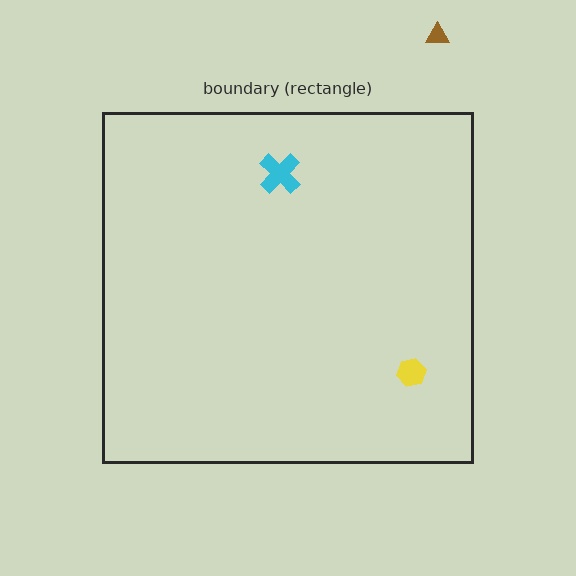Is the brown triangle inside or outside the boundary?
Outside.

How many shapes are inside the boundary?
2 inside, 1 outside.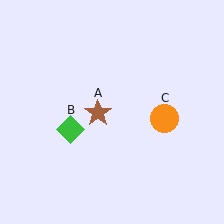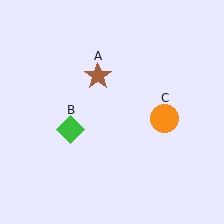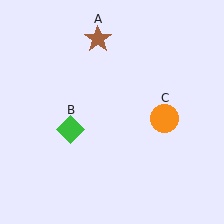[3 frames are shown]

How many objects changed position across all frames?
1 object changed position: brown star (object A).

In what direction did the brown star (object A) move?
The brown star (object A) moved up.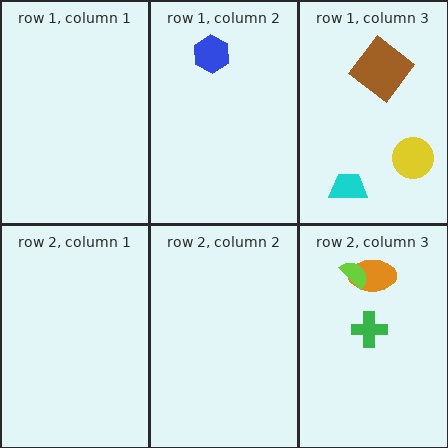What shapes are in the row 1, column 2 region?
The blue hexagon.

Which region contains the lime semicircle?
The row 2, column 3 region.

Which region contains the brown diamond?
The row 1, column 3 region.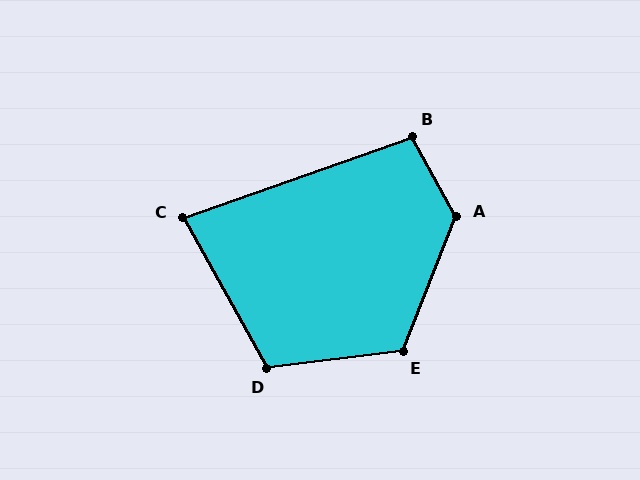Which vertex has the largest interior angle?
A, at approximately 129 degrees.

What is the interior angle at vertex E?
Approximately 119 degrees (obtuse).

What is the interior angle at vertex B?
Approximately 100 degrees (obtuse).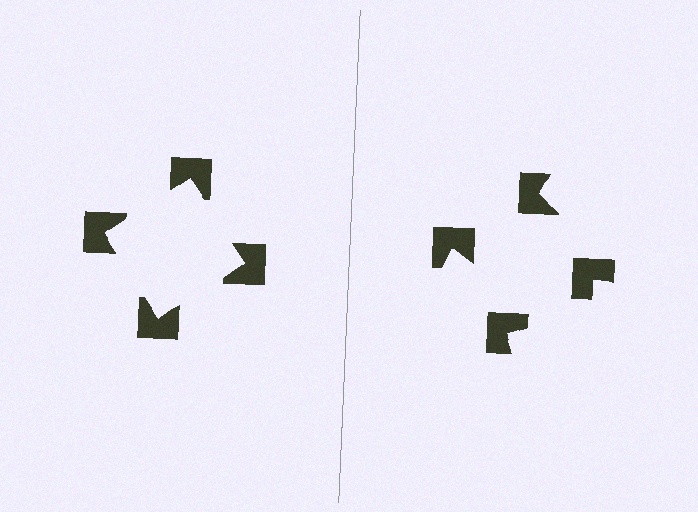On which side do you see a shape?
An illusory square appears on the left side. On the right side the wedge cuts are rotated, so no coherent shape forms.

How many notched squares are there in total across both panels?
8 — 4 on each side.